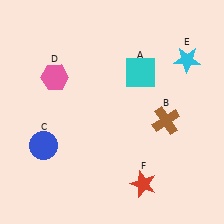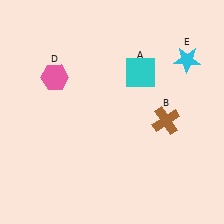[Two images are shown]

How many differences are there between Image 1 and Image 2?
There are 2 differences between the two images.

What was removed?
The blue circle (C), the red star (F) were removed in Image 2.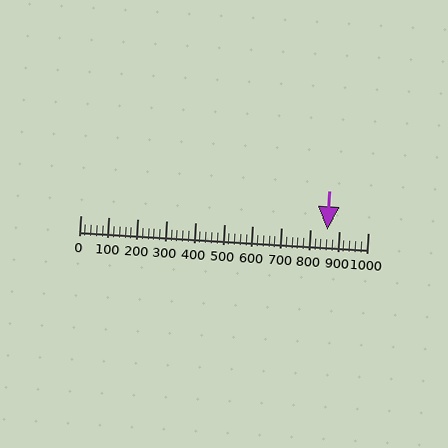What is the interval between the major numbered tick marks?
The major tick marks are spaced 100 units apart.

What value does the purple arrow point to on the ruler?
The purple arrow points to approximately 860.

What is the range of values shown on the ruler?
The ruler shows values from 0 to 1000.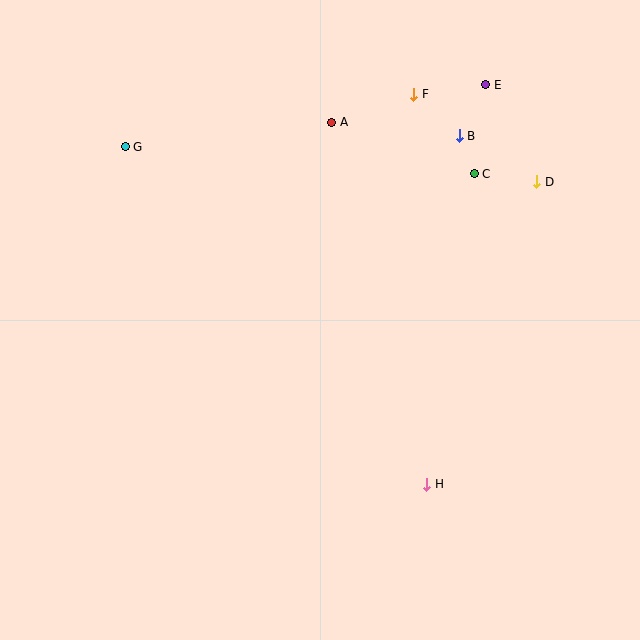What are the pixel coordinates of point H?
Point H is at (427, 484).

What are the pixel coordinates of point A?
Point A is at (332, 122).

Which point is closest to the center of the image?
Point H at (427, 484) is closest to the center.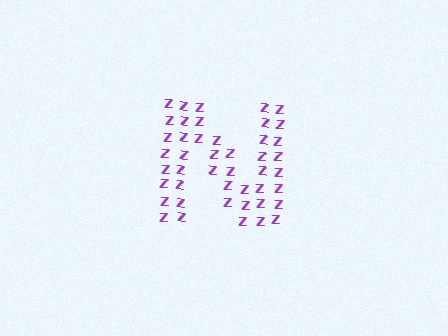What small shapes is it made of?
It is made of small letter Z's.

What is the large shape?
The large shape is the letter N.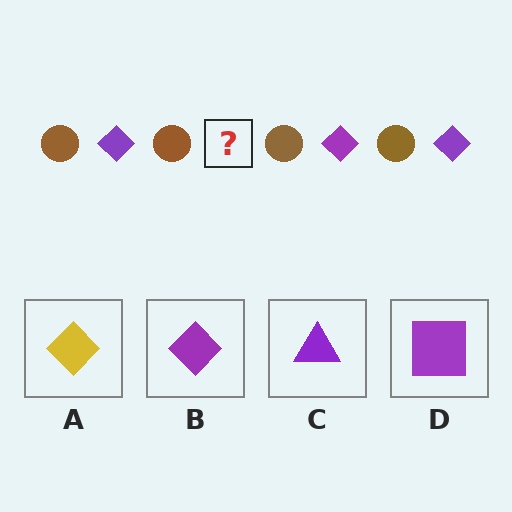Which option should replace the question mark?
Option B.